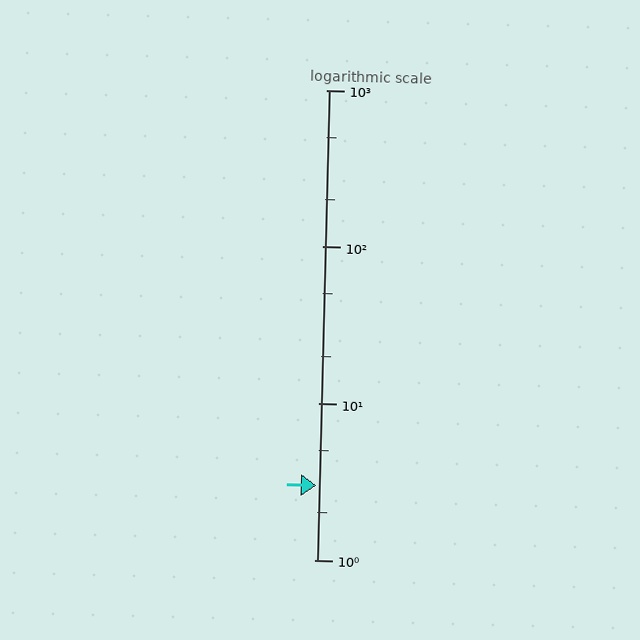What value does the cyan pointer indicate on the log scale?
The pointer indicates approximately 3.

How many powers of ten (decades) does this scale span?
The scale spans 3 decades, from 1 to 1000.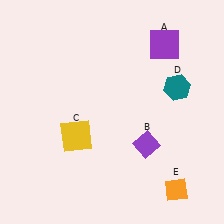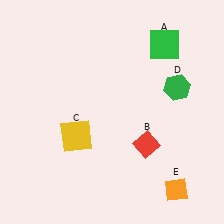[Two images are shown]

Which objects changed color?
A changed from purple to green. B changed from purple to red. D changed from teal to green.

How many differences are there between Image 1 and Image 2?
There are 3 differences between the two images.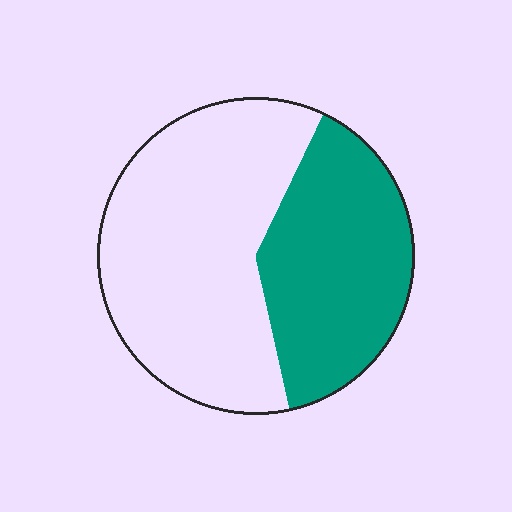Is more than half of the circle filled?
No.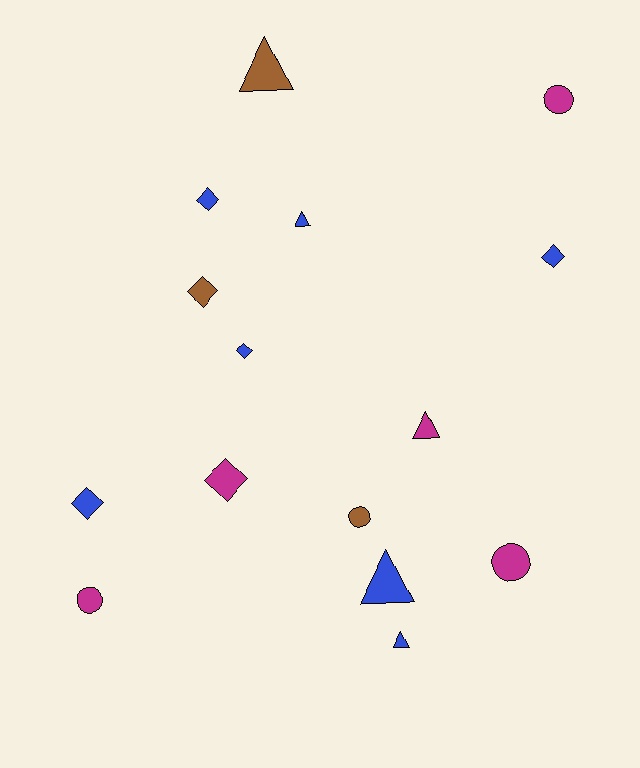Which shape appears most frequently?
Diamond, with 6 objects.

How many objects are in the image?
There are 15 objects.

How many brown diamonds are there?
There is 1 brown diamond.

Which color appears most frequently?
Blue, with 7 objects.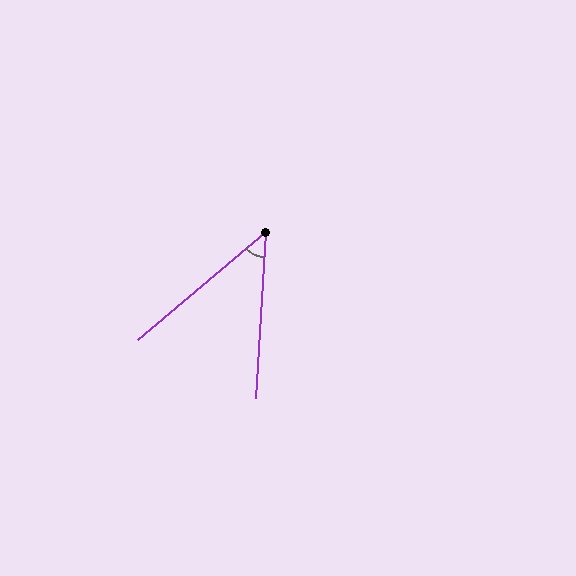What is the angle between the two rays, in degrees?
Approximately 46 degrees.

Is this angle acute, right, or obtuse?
It is acute.